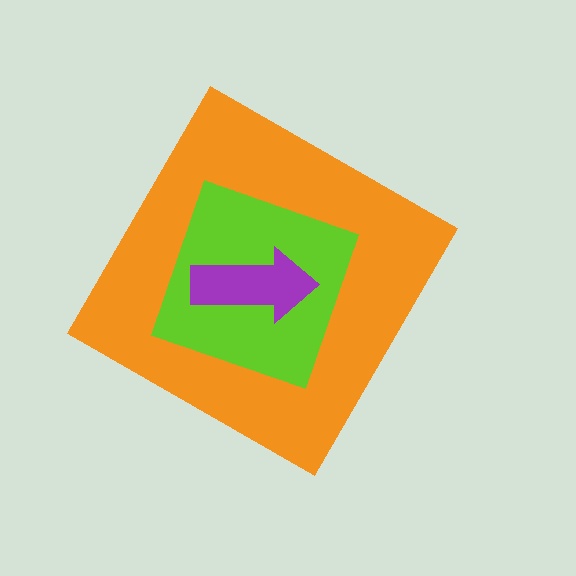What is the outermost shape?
The orange diamond.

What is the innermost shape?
The purple arrow.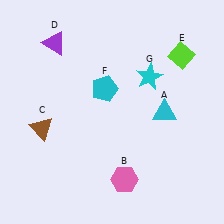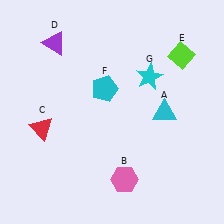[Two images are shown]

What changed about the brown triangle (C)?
In Image 1, C is brown. In Image 2, it changed to red.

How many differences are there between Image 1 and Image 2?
There is 1 difference between the two images.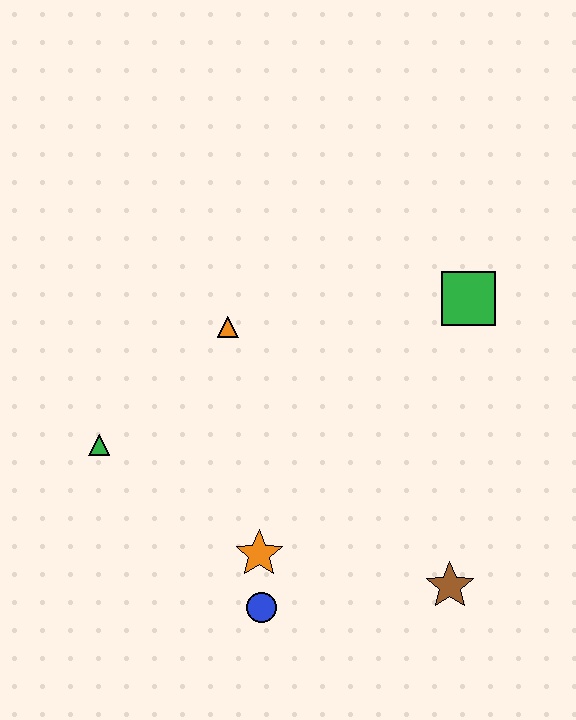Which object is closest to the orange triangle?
The green triangle is closest to the orange triangle.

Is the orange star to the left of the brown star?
Yes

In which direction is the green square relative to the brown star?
The green square is above the brown star.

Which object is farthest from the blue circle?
The green square is farthest from the blue circle.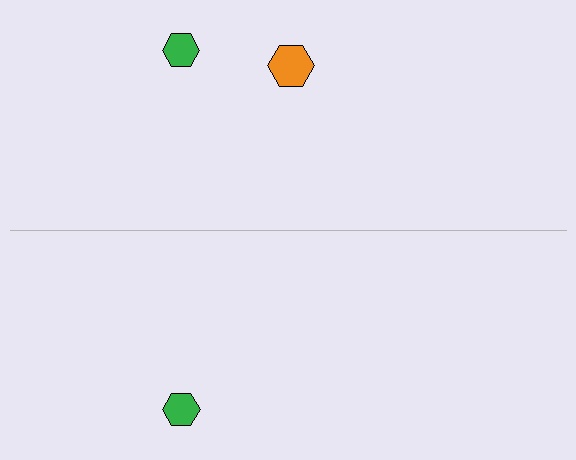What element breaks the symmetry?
A orange hexagon is missing from the bottom side.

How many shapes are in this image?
There are 3 shapes in this image.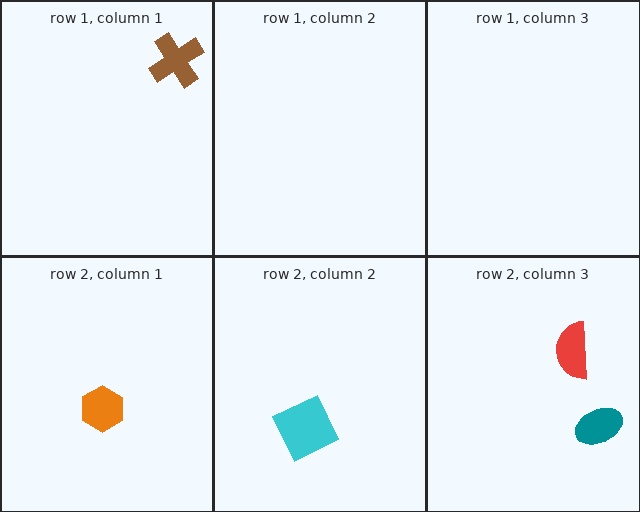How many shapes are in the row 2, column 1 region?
1.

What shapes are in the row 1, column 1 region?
The brown cross.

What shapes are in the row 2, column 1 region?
The orange hexagon.